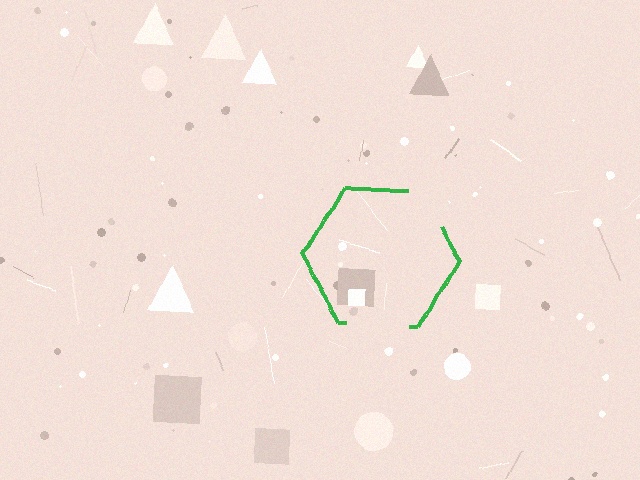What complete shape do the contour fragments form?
The contour fragments form a hexagon.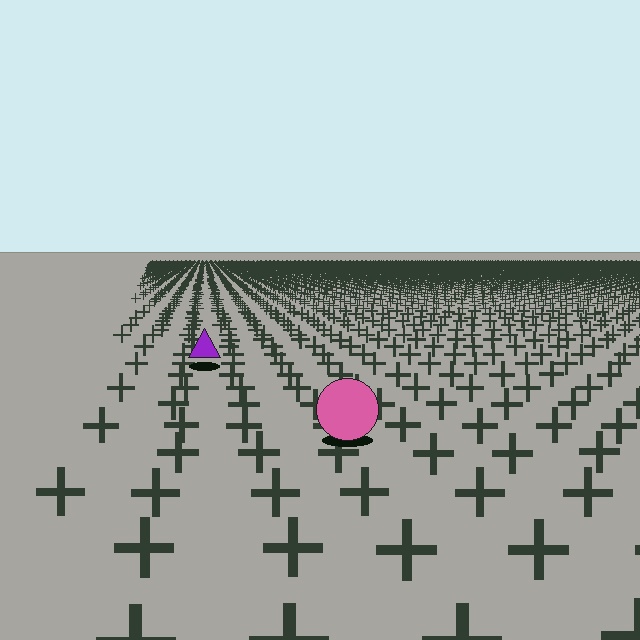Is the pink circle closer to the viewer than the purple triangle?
Yes. The pink circle is closer — you can tell from the texture gradient: the ground texture is coarser near it.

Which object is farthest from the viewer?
The purple triangle is farthest from the viewer. It appears smaller and the ground texture around it is denser.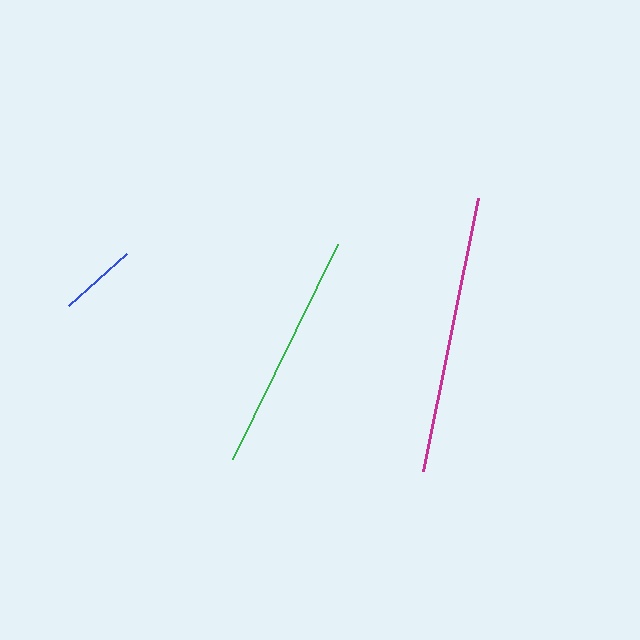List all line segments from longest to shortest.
From longest to shortest: magenta, green, blue.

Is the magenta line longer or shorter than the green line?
The magenta line is longer than the green line.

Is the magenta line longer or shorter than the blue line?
The magenta line is longer than the blue line.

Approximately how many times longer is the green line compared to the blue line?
The green line is approximately 3.1 times the length of the blue line.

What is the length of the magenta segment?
The magenta segment is approximately 278 pixels long.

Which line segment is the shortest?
The blue line is the shortest at approximately 78 pixels.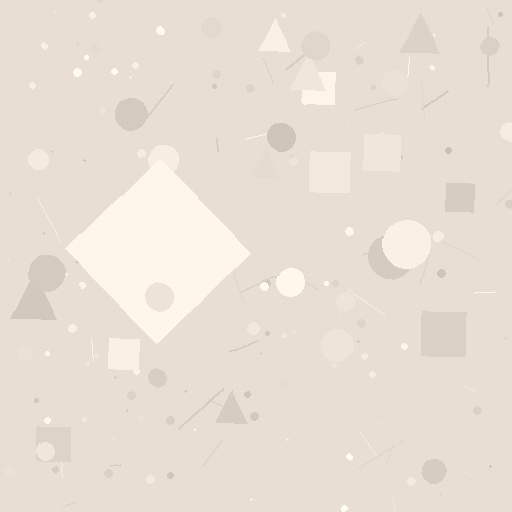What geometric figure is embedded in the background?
A diamond is embedded in the background.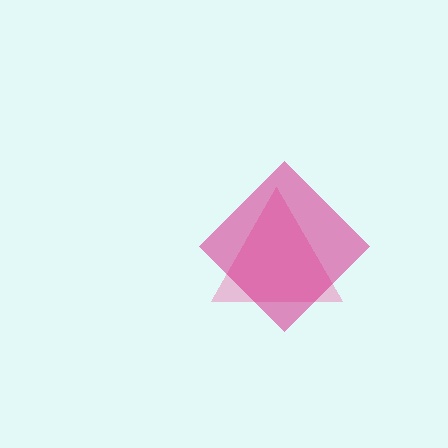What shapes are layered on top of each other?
The layered shapes are: a pink triangle, a magenta diamond.